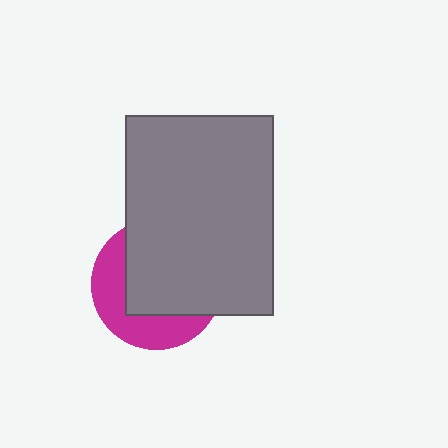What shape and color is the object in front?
The object in front is a gray rectangle.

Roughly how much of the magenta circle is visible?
A small part of it is visible (roughly 39%).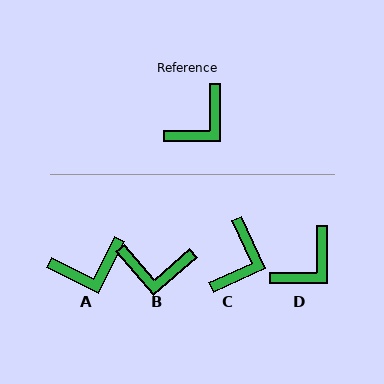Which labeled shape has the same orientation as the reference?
D.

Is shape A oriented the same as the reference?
No, it is off by about 27 degrees.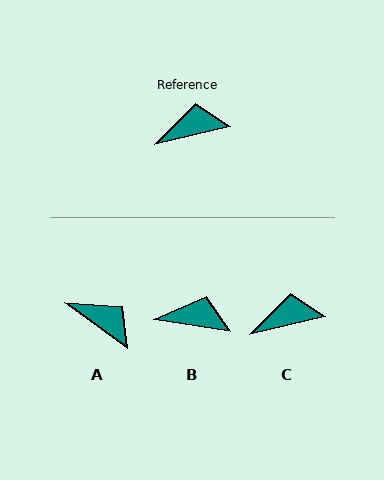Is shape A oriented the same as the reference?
No, it is off by about 49 degrees.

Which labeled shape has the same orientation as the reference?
C.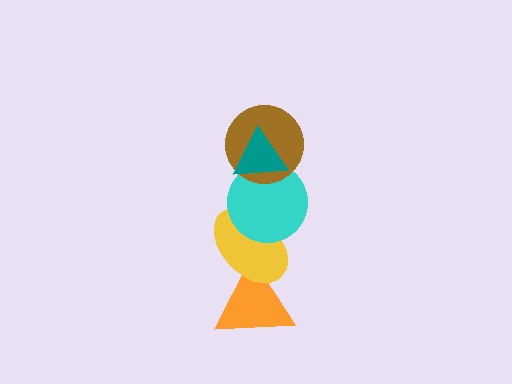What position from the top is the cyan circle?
The cyan circle is 3rd from the top.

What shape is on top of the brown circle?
The teal triangle is on top of the brown circle.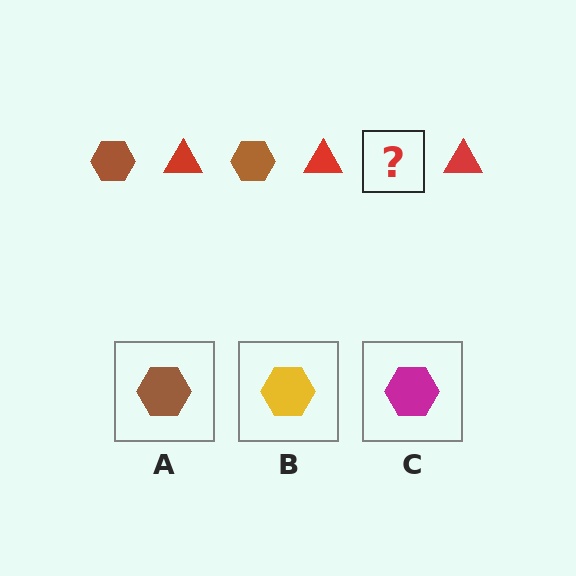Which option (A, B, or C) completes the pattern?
A.